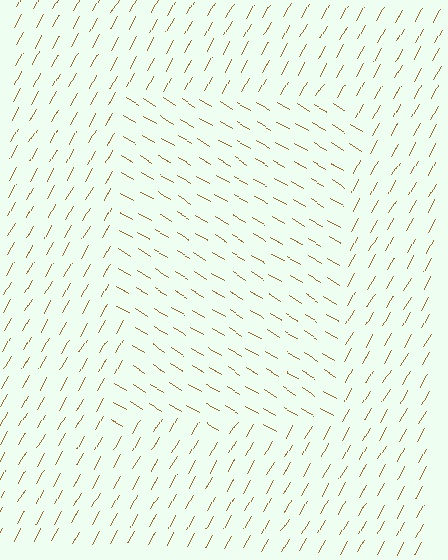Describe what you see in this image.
The image is filled with small brown line segments. A rectangle region in the image has lines oriented differently from the surrounding lines, creating a visible texture boundary.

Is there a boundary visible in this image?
Yes, there is a texture boundary formed by a change in line orientation.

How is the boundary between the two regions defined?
The boundary is defined purely by a change in line orientation (approximately 88 degrees difference). All lines are the same color and thickness.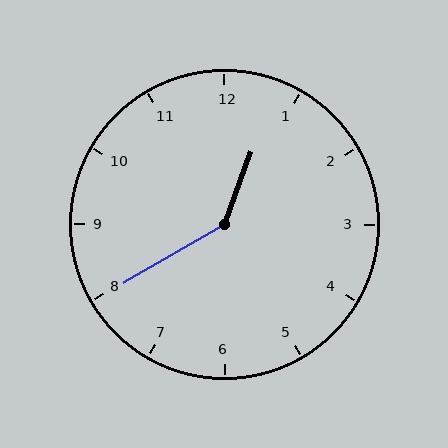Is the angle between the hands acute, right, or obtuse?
It is obtuse.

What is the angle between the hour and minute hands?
Approximately 140 degrees.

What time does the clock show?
12:40.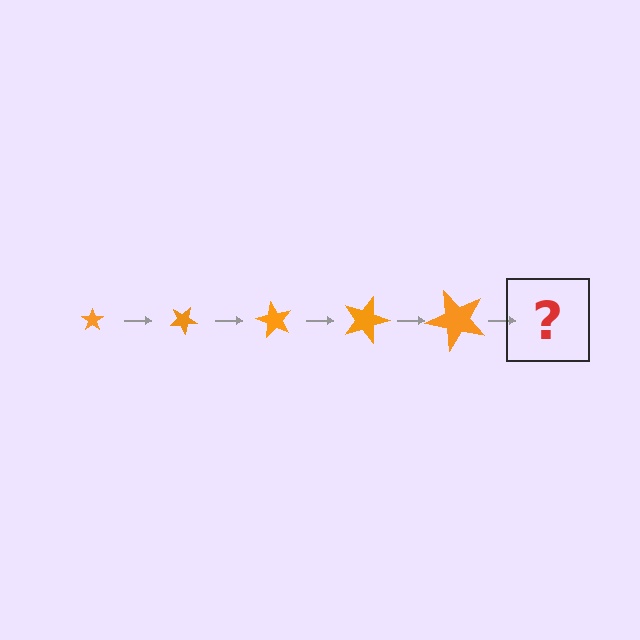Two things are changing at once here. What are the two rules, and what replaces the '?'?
The two rules are that the star grows larger each step and it rotates 30 degrees each step. The '?' should be a star, larger than the previous one and rotated 150 degrees from the start.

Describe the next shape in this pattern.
It should be a star, larger than the previous one and rotated 150 degrees from the start.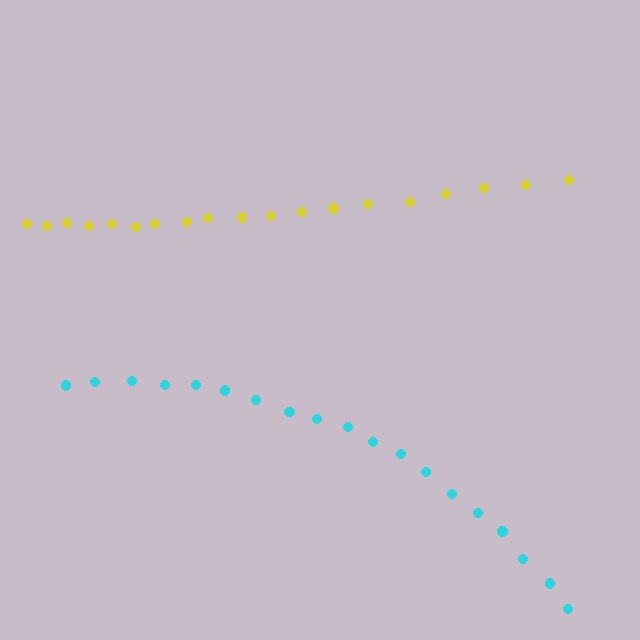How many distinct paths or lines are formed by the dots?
There are 2 distinct paths.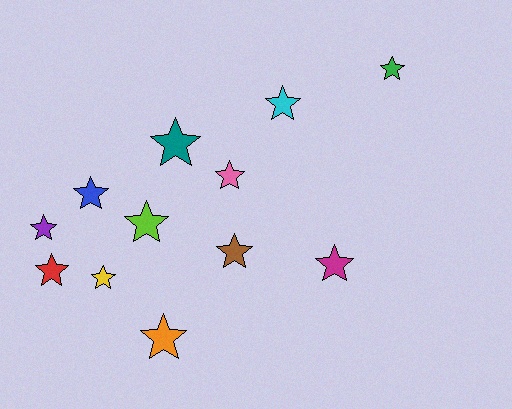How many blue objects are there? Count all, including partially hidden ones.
There is 1 blue object.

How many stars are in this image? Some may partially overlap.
There are 12 stars.